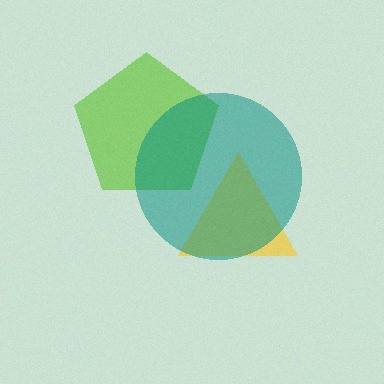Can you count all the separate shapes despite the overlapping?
Yes, there are 3 separate shapes.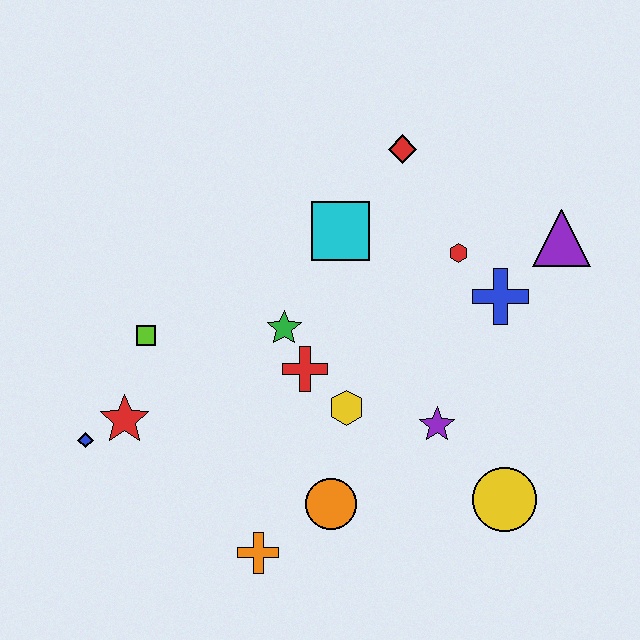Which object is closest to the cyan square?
The red diamond is closest to the cyan square.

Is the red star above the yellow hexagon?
No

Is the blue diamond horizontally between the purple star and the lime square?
No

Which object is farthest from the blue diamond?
The purple triangle is farthest from the blue diamond.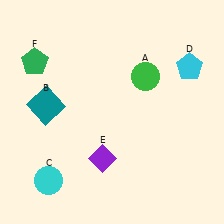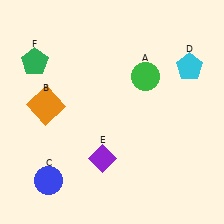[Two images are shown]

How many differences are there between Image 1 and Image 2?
There are 2 differences between the two images.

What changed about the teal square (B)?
In Image 1, B is teal. In Image 2, it changed to orange.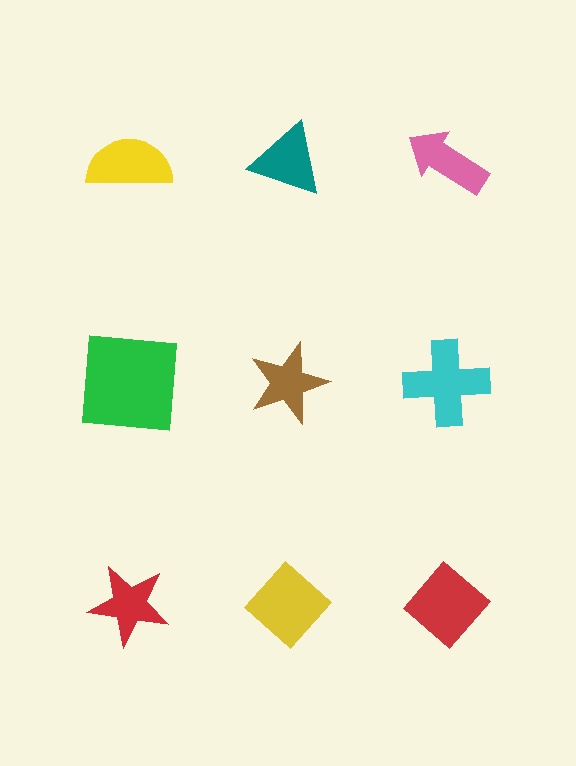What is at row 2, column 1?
A green square.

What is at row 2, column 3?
A cyan cross.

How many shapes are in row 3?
3 shapes.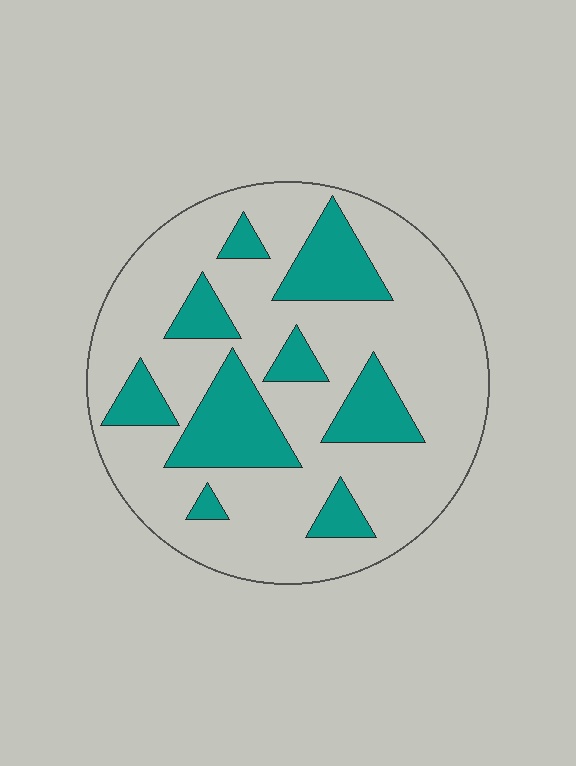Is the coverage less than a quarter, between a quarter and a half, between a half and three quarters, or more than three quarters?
Less than a quarter.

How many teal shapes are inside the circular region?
9.